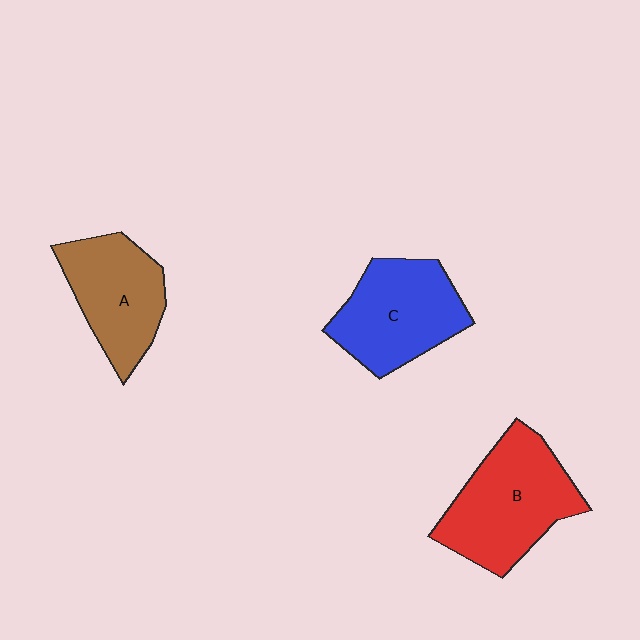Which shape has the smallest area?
Shape A (brown).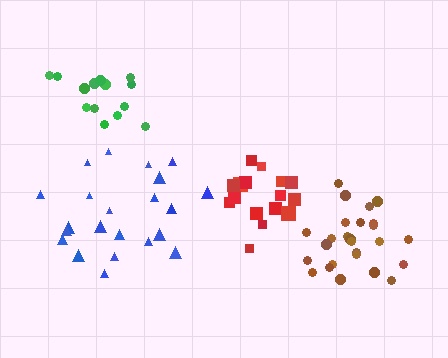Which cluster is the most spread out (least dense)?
Blue.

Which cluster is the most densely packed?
Brown.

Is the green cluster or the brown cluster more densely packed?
Brown.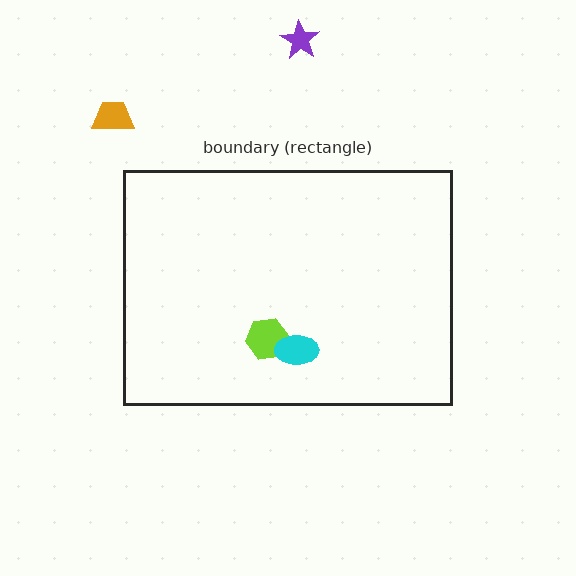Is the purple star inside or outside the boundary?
Outside.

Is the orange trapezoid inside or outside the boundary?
Outside.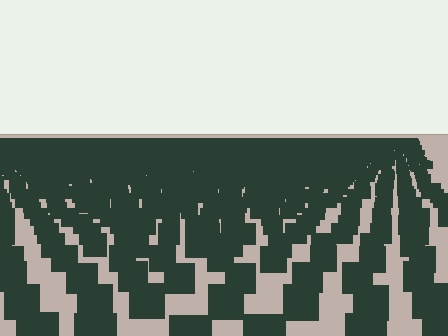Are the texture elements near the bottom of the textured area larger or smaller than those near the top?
Larger. Near the bottom, elements are closer to the viewer and appear at a bigger on-screen size.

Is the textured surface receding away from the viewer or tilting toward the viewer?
The surface is receding away from the viewer. Texture elements get smaller and denser toward the top.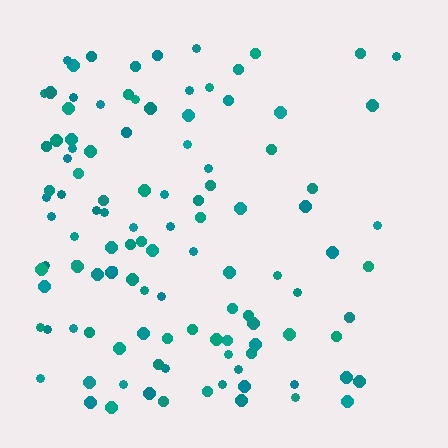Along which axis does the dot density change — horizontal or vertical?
Horizontal.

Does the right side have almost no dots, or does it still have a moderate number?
Still a moderate number, just noticeably fewer than the left.